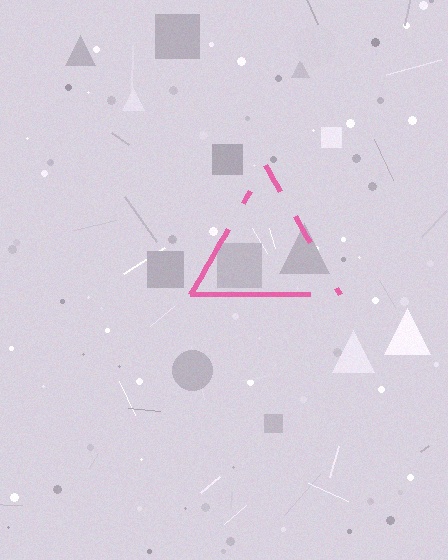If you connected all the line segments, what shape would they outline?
They would outline a triangle.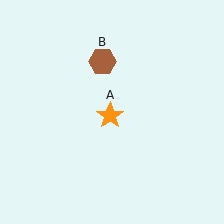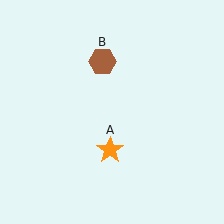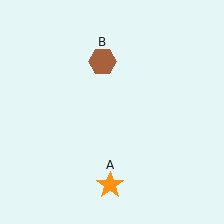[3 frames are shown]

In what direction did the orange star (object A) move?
The orange star (object A) moved down.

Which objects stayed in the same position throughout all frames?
Brown hexagon (object B) remained stationary.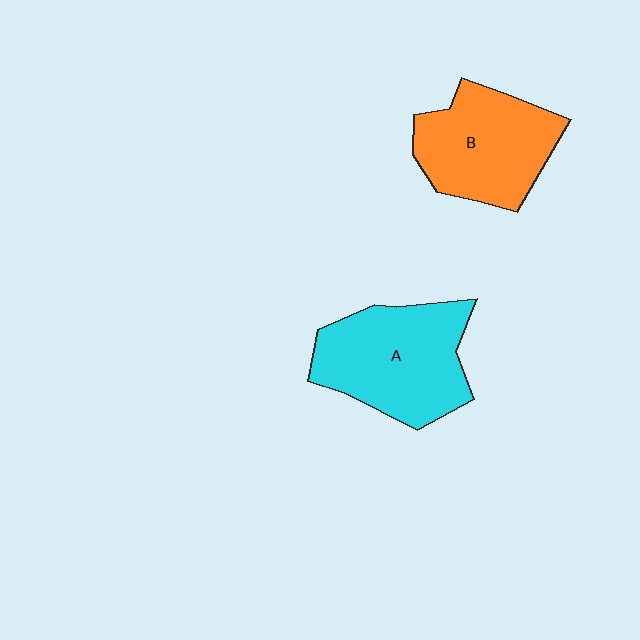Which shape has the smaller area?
Shape B (orange).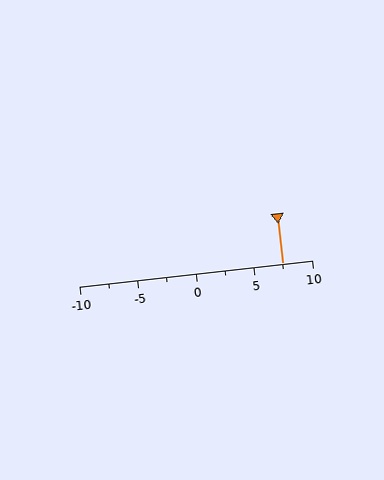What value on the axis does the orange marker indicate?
The marker indicates approximately 7.5.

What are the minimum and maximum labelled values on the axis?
The axis runs from -10 to 10.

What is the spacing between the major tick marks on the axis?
The major ticks are spaced 5 apart.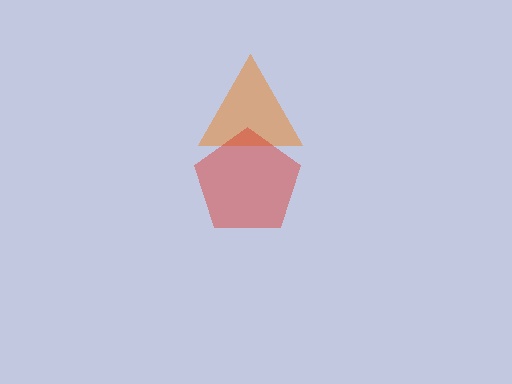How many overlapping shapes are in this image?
There are 2 overlapping shapes in the image.